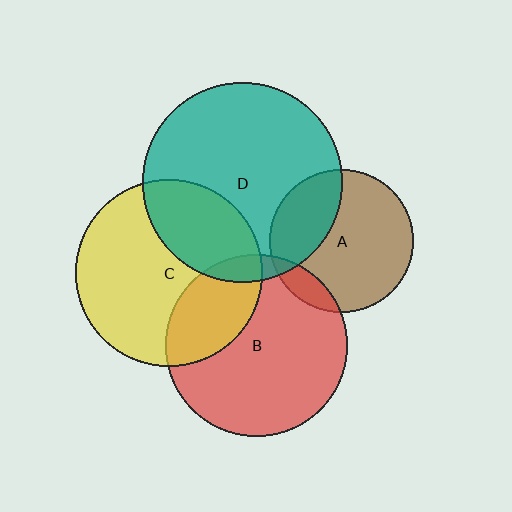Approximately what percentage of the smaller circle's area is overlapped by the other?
Approximately 10%.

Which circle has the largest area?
Circle D (teal).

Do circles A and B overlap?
Yes.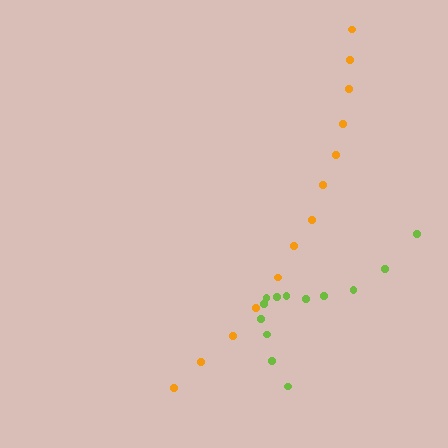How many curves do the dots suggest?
There are 2 distinct paths.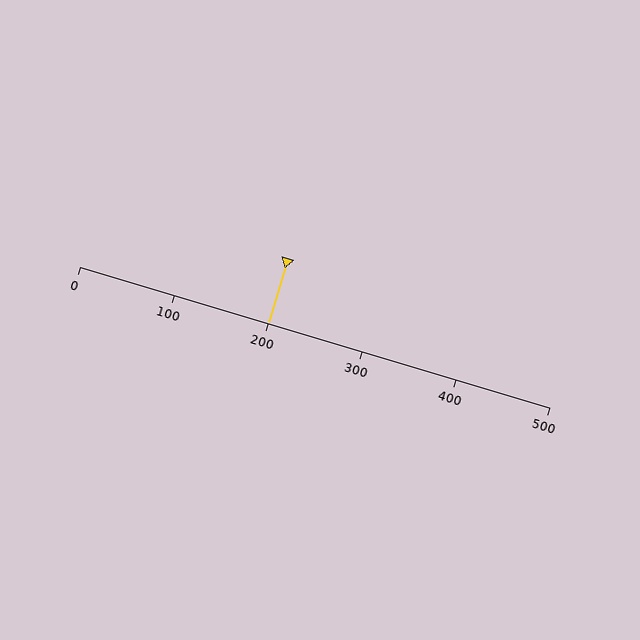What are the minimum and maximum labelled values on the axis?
The axis runs from 0 to 500.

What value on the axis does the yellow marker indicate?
The marker indicates approximately 200.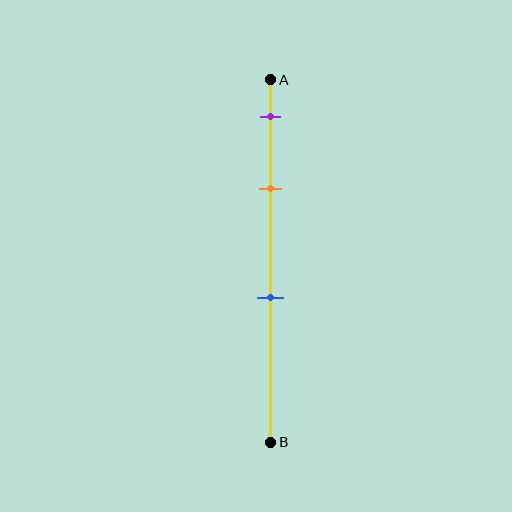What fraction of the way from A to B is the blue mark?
The blue mark is approximately 60% (0.6) of the way from A to B.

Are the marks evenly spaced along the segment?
No, the marks are not evenly spaced.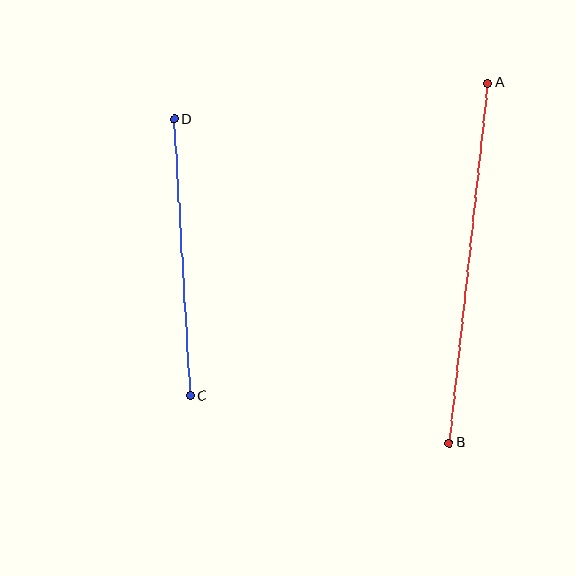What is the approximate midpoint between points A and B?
The midpoint is at approximately (468, 263) pixels.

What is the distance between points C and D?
The distance is approximately 277 pixels.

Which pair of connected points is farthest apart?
Points A and B are farthest apart.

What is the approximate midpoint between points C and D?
The midpoint is at approximately (182, 258) pixels.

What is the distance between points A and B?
The distance is approximately 362 pixels.